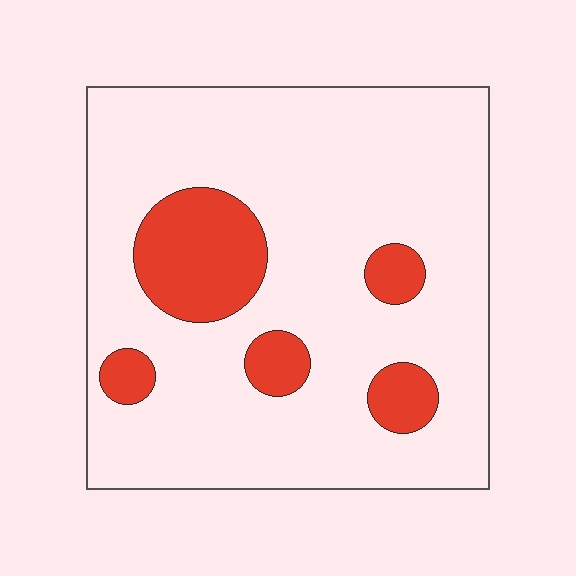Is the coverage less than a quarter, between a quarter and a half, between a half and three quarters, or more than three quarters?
Less than a quarter.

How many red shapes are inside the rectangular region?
5.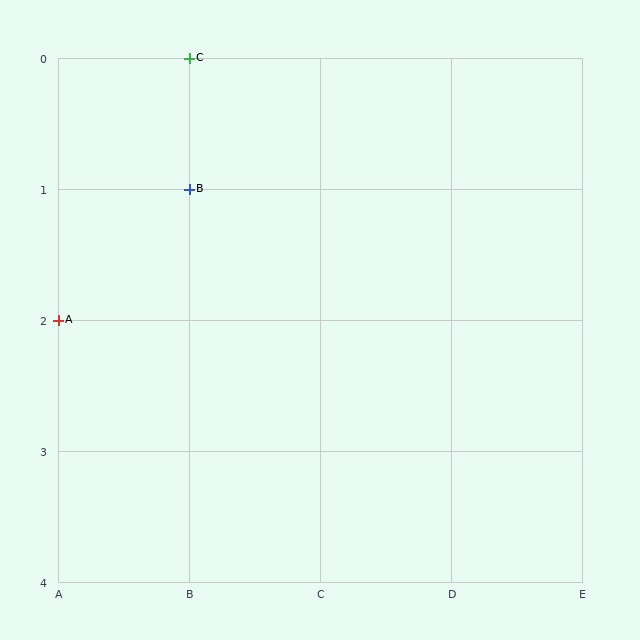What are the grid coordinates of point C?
Point C is at grid coordinates (B, 0).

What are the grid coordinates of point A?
Point A is at grid coordinates (A, 2).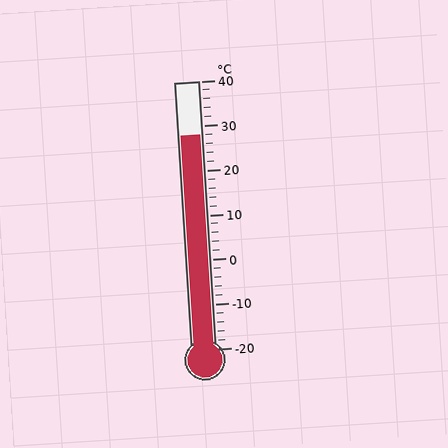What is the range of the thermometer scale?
The thermometer scale ranges from -20°C to 40°C.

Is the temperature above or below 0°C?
The temperature is above 0°C.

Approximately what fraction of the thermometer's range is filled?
The thermometer is filled to approximately 80% of its range.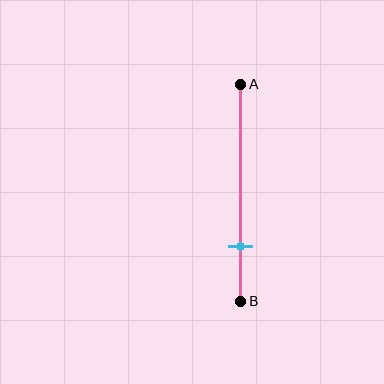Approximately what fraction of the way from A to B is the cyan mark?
The cyan mark is approximately 75% of the way from A to B.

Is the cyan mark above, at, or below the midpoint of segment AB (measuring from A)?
The cyan mark is below the midpoint of segment AB.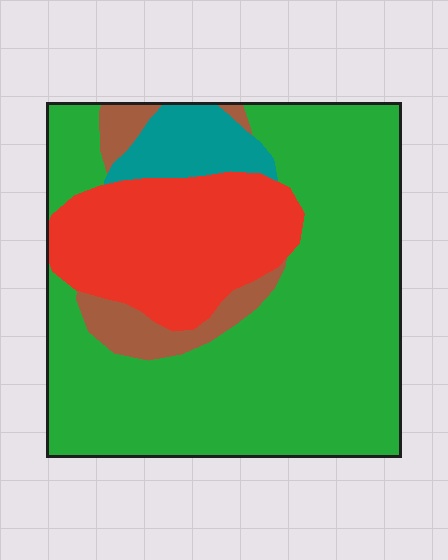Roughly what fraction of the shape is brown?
Brown takes up about one tenth (1/10) of the shape.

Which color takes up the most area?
Green, at roughly 60%.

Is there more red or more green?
Green.